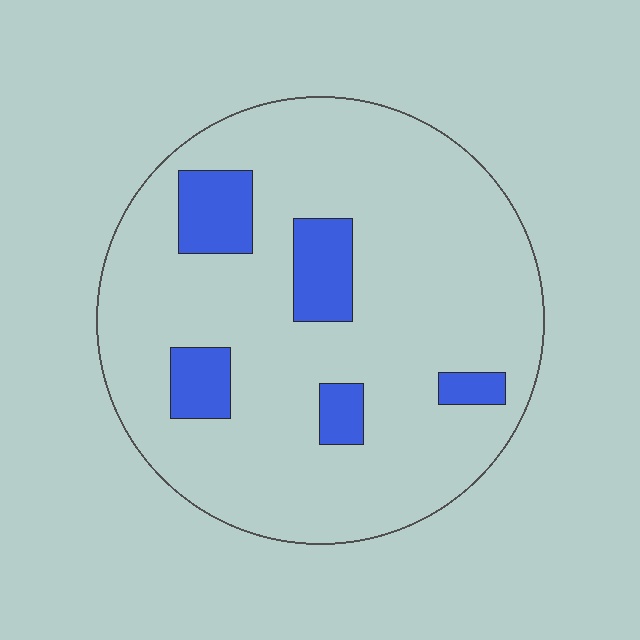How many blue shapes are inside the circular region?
5.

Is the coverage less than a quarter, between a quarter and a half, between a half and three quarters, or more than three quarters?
Less than a quarter.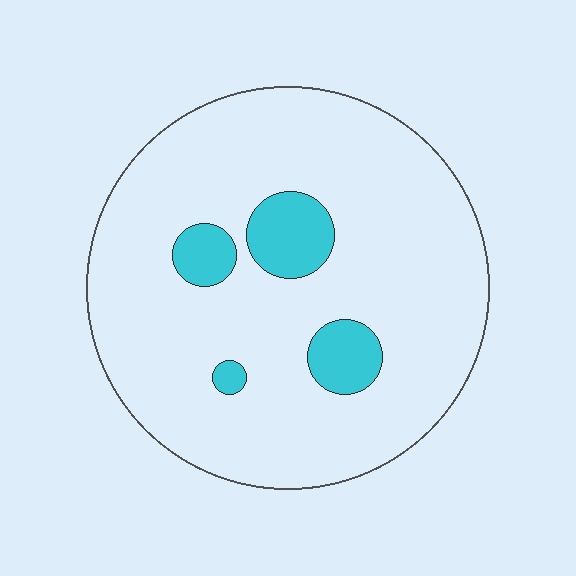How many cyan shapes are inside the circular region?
4.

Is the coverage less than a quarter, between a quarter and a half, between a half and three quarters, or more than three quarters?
Less than a quarter.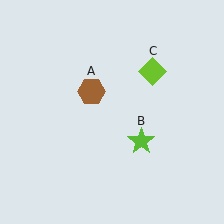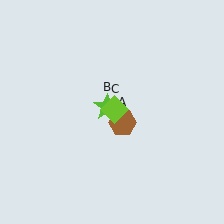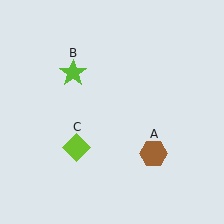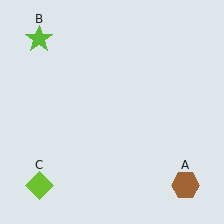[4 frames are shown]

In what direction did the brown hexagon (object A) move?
The brown hexagon (object A) moved down and to the right.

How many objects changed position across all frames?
3 objects changed position: brown hexagon (object A), lime star (object B), lime diamond (object C).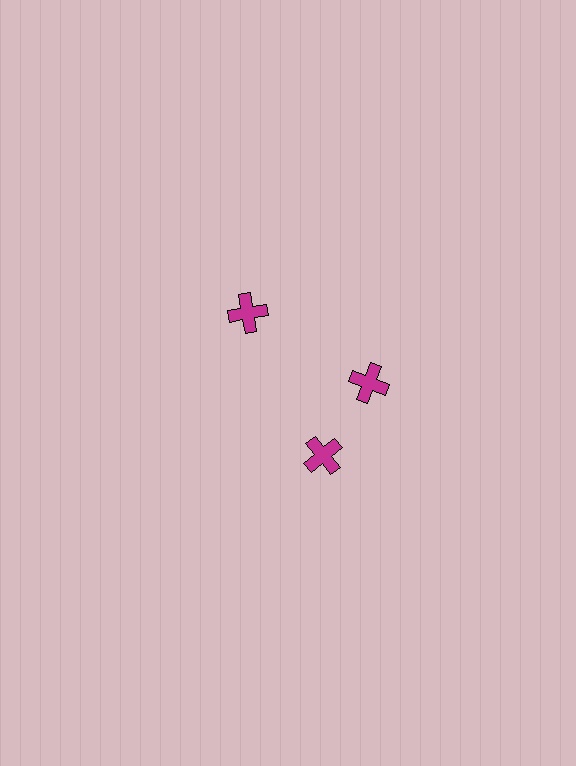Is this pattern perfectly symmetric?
No. The 3 magenta crosses are arranged in a ring, but one element near the 7 o'clock position is rotated out of alignment along the ring, breaking the 3-fold rotational symmetry.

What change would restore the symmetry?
The symmetry would be restored by rotating it back into even spacing with its neighbors so that all 3 crosses sit at equal angles and equal distance from the center.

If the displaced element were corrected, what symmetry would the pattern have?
It would have 3-fold rotational symmetry — the pattern would map onto itself every 120 degrees.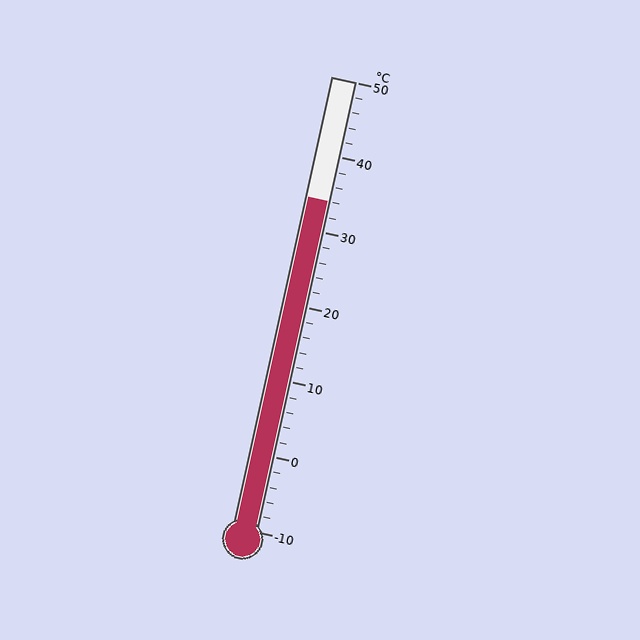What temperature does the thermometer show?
The thermometer shows approximately 34°C.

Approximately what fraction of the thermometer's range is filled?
The thermometer is filled to approximately 75% of its range.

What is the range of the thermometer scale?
The thermometer scale ranges from -10°C to 50°C.